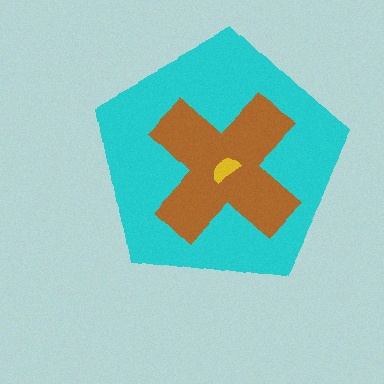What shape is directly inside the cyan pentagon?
The brown cross.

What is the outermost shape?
The cyan pentagon.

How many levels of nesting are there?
3.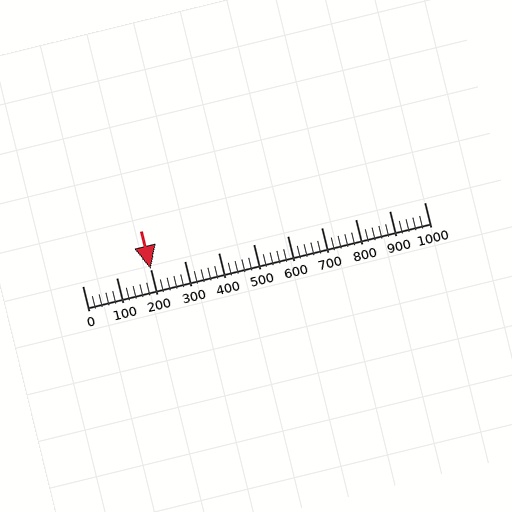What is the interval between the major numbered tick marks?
The major tick marks are spaced 100 units apart.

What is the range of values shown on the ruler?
The ruler shows values from 0 to 1000.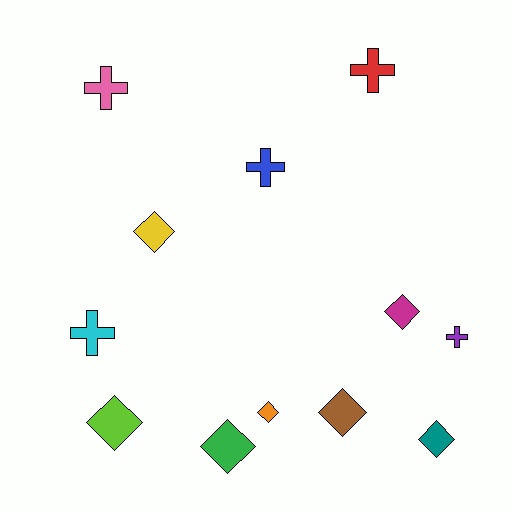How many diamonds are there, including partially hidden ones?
There are 7 diamonds.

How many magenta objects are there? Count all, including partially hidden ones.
There is 1 magenta object.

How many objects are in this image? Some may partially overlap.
There are 12 objects.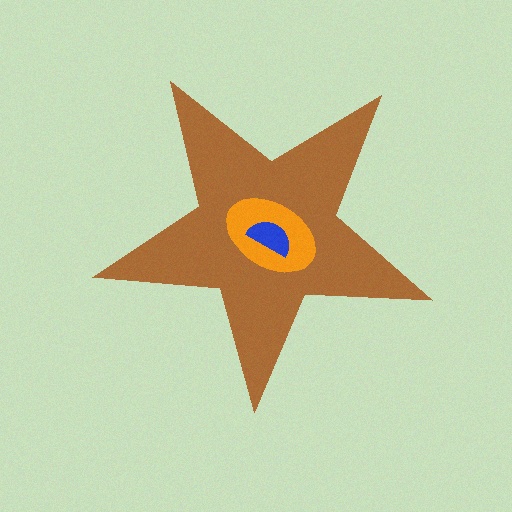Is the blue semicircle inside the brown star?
Yes.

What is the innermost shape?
The blue semicircle.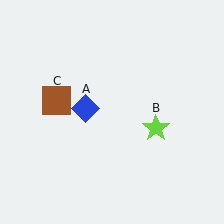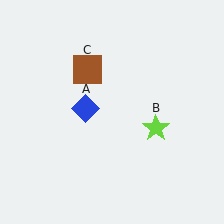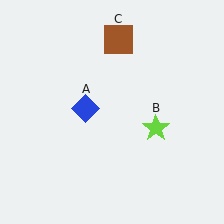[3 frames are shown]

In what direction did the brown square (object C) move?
The brown square (object C) moved up and to the right.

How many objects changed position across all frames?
1 object changed position: brown square (object C).